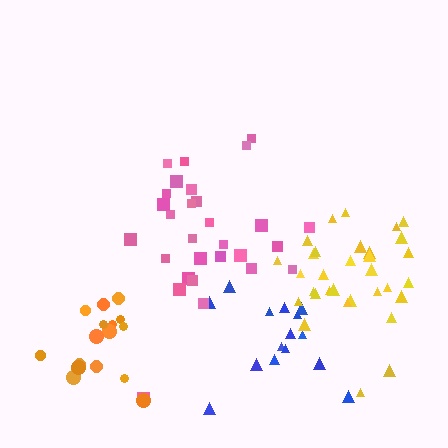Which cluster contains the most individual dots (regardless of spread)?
Yellow (32).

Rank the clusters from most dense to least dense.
yellow, orange, pink, blue.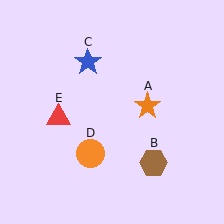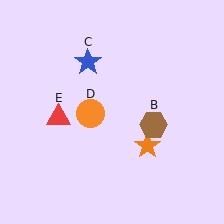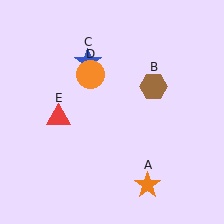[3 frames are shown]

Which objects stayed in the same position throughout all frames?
Blue star (object C) and red triangle (object E) remained stationary.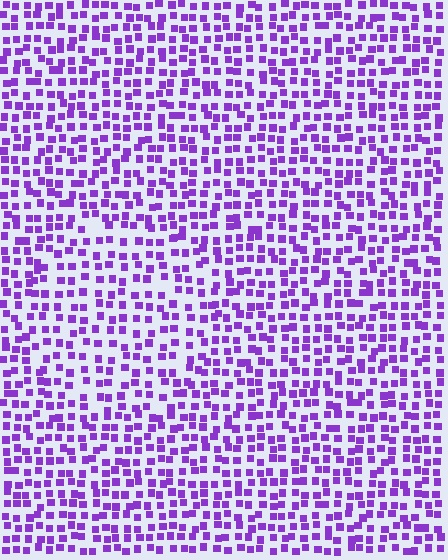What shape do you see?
I see a circle.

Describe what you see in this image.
The image contains small purple elements arranged at two different densities. A circle-shaped region is visible where the elements are less densely packed than the surrounding area.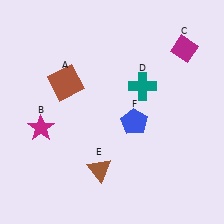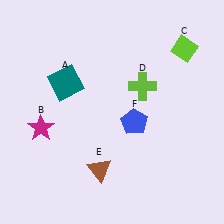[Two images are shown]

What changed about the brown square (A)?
In Image 1, A is brown. In Image 2, it changed to teal.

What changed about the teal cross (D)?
In Image 1, D is teal. In Image 2, it changed to lime.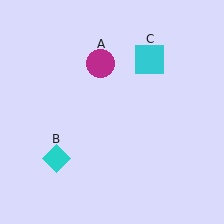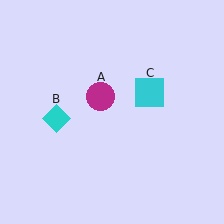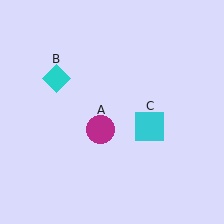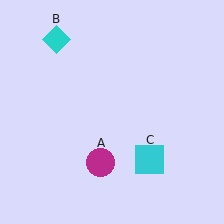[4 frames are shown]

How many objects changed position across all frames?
3 objects changed position: magenta circle (object A), cyan diamond (object B), cyan square (object C).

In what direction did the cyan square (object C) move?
The cyan square (object C) moved down.